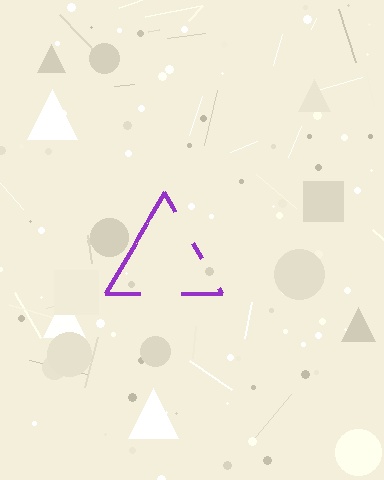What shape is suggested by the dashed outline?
The dashed outline suggests a triangle.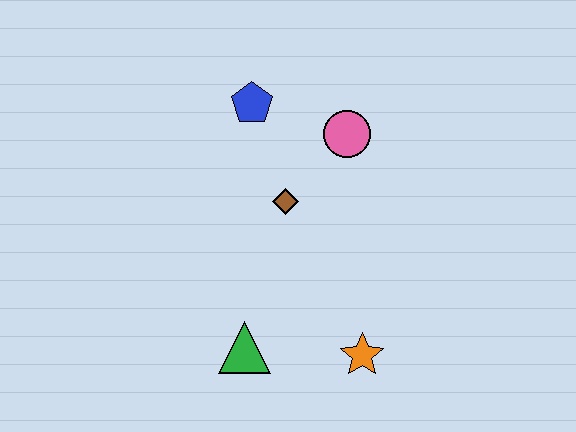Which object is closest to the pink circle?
The brown diamond is closest to the pink circle.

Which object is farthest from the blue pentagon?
The orange star is farthest from the blue pentagon.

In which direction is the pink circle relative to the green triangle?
The pink circle is above the green triangle.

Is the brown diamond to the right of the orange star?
No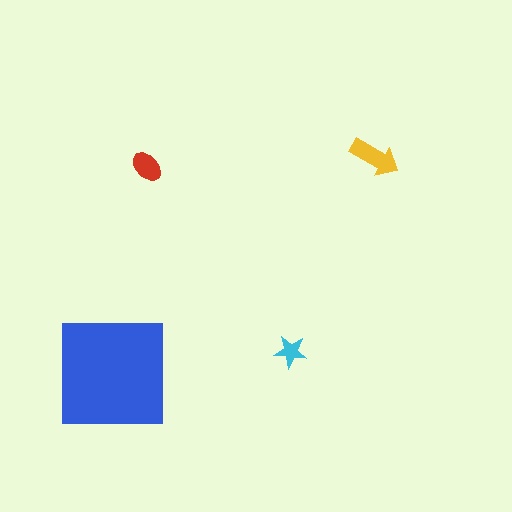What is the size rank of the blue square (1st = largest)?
1st.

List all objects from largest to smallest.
The blue square, the yellow arrow, the red ellipse, the cyan star.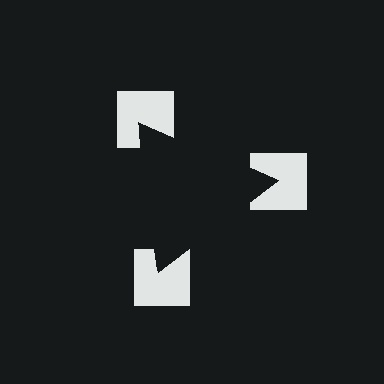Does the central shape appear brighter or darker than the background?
It typically appears slightly darker than the background, even though no actual brightness change is drawn.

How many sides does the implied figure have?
3 sides.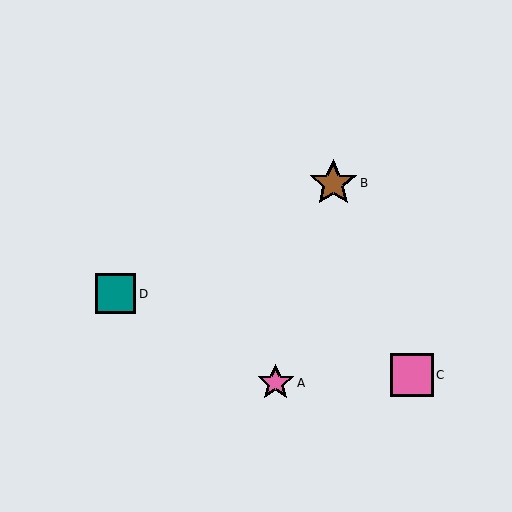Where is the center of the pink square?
The center of the pink square is at (412, 375).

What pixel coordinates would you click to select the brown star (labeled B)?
Click at (333, 183) to select the brown star B.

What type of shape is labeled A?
Shape A is a pink star.